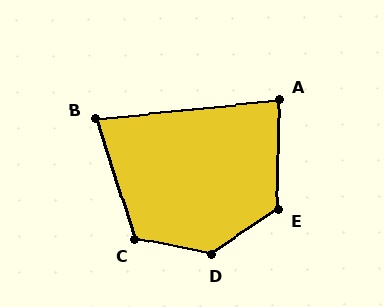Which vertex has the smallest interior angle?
B, at approximately 78 degrees.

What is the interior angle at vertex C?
Approximately 120 degrees (obtuse).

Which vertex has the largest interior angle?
D, at approximately 135 degrees.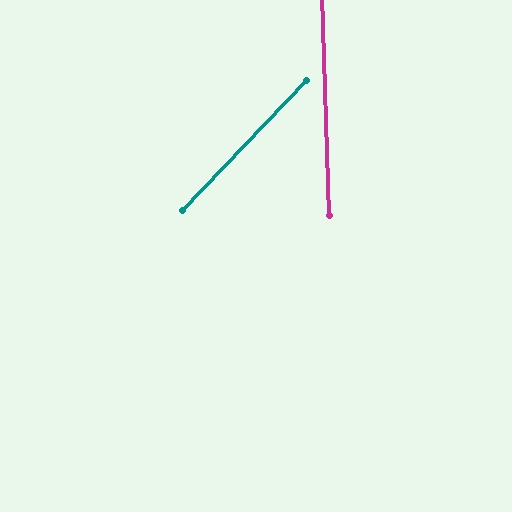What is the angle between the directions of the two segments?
Approximately 45 degrees.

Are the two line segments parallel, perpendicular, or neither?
Neither parallel nor perpendicular — they differ by about 45°.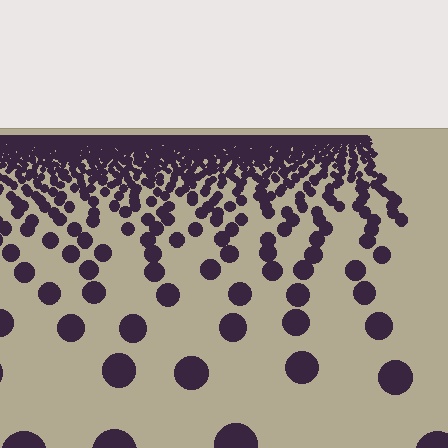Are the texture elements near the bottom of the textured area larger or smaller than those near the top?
Larger. Near the bottom, elements are closer to the viewer and appear at a bigger on-screen size.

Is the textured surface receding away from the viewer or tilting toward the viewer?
The surface is receding away from the viewer. Texture elements get smaller and denser toward the top.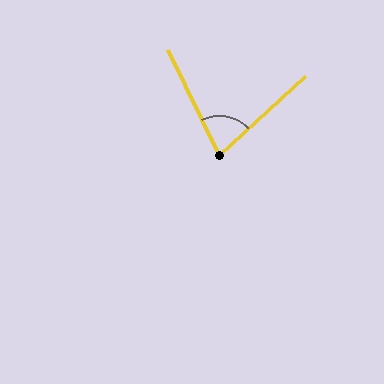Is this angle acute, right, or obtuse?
It is acute.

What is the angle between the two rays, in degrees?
Approximately 74 degrees.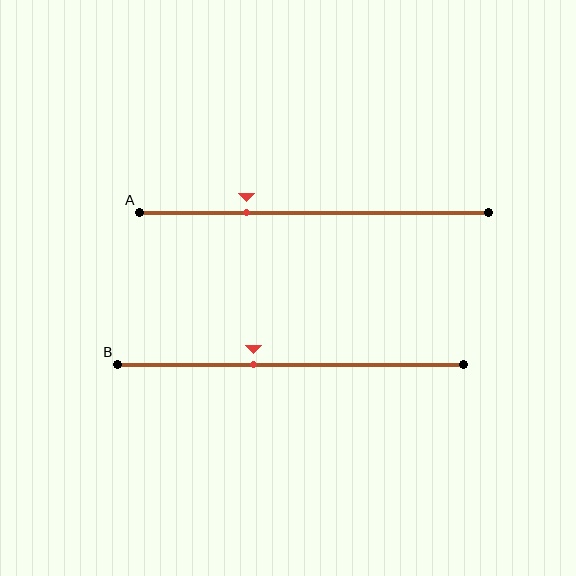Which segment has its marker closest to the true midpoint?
Segment B has its marker closest to the true midpoint.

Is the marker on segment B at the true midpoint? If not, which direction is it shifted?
No, the marker on segment B is shifted to the left by about 11% of the segment length.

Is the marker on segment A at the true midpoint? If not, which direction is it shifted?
No, the marker on segment A is shifted to the left by about 19% of the segment length.